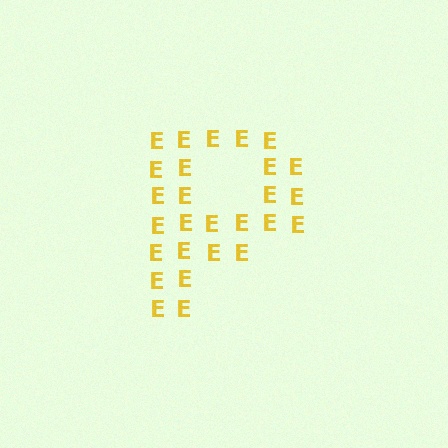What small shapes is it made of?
It is made of small letter E's.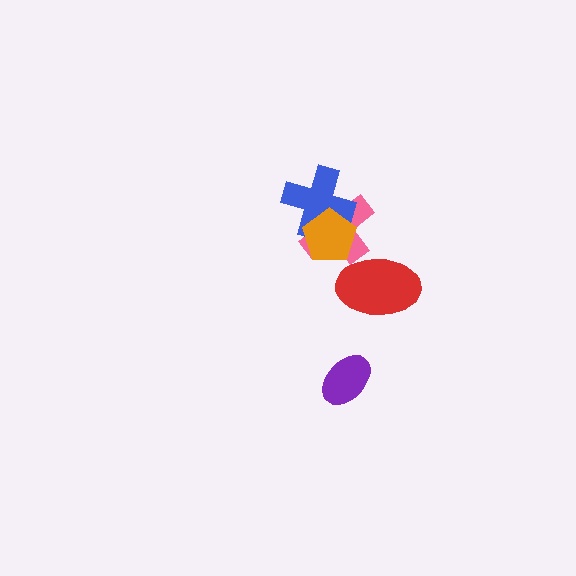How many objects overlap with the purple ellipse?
0 objects overlap with the purple ellipse.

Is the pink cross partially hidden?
Yes, it is partially covered by another shape.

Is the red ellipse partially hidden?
No, no other shape covers it.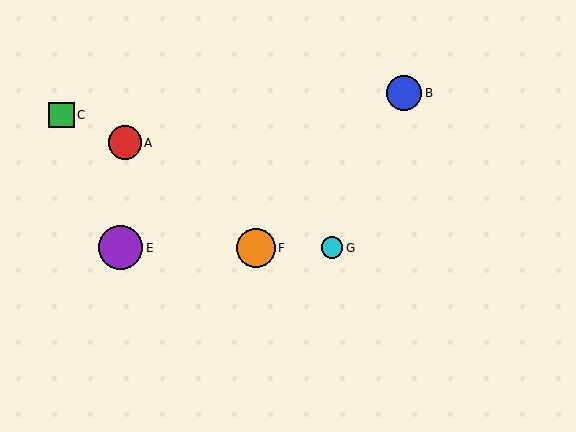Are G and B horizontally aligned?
No, G is at y≈248 and B is at y≈93.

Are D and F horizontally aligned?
Yes, both are at y≈248.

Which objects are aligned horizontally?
Objects D, E, F, G are aligned horizontally.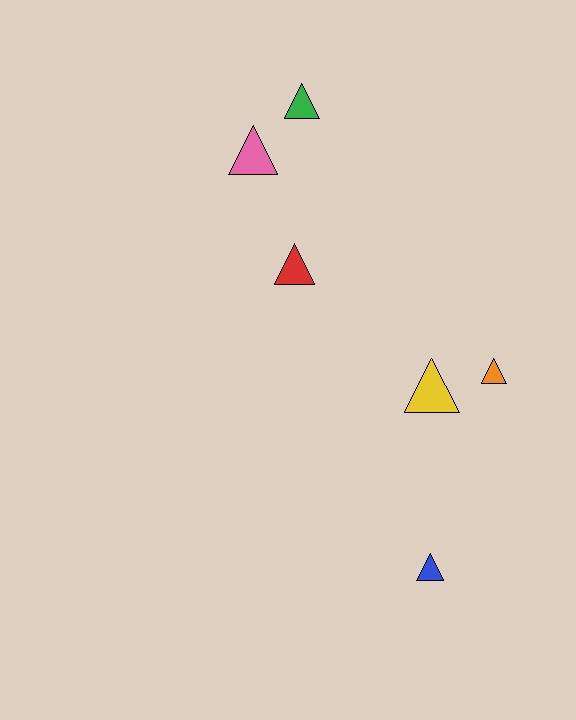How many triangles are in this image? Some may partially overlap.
There are 6 triangles.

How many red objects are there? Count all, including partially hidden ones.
There is 1 red object.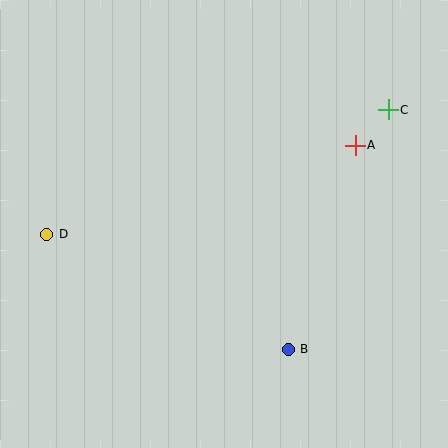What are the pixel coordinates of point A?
Point A is at (355, 145).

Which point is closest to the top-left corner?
Point D is closest to the top-left corner.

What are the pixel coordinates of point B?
Point B is at (288, 349).